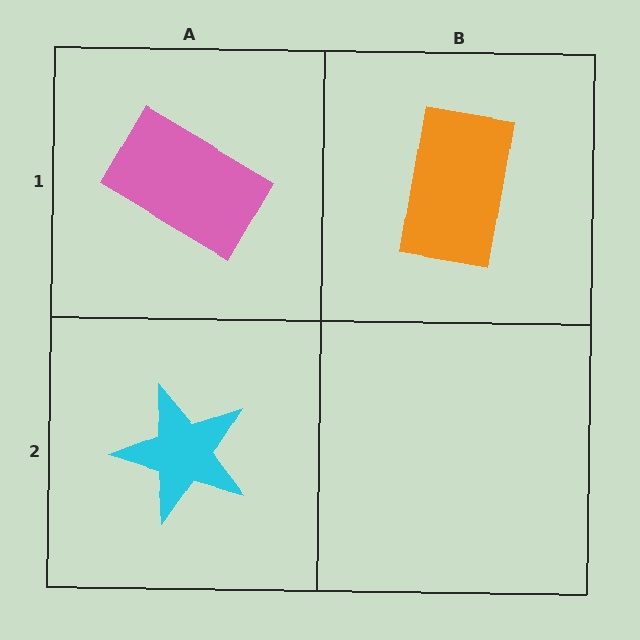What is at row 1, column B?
An orange rectangle.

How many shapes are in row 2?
1 shape.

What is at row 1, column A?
A pink rectangle.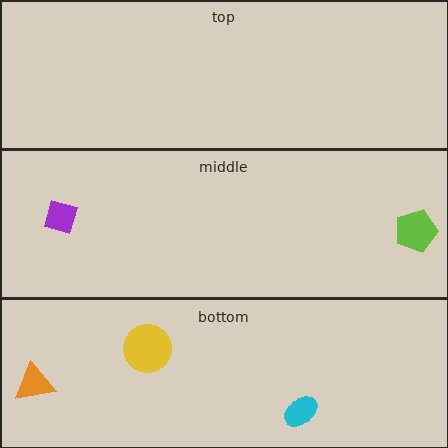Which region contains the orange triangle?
The bottom region.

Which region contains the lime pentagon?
The middle region.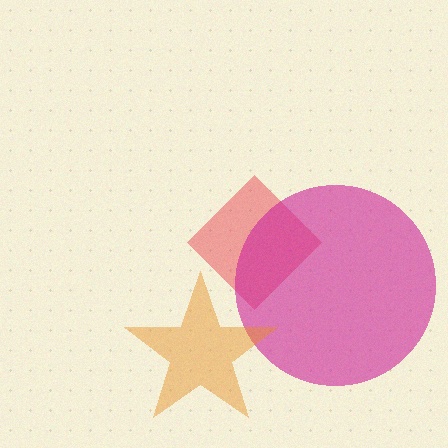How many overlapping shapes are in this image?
There are 3 overlapping shapes in the image.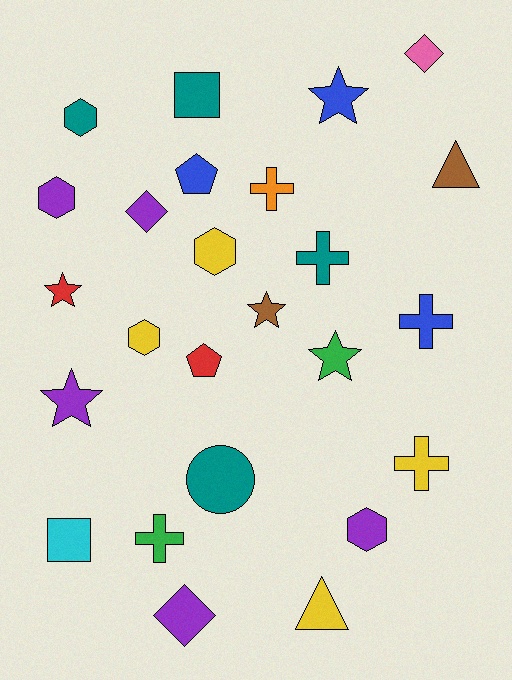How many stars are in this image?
There are 5 stars.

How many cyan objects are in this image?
There is 1 cyan object.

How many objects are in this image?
There are 25 objects.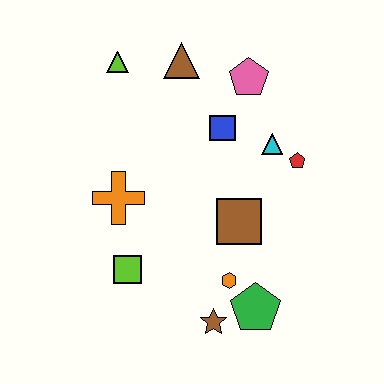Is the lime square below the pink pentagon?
Yes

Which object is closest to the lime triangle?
The brown triangle is closest to the lime triangle.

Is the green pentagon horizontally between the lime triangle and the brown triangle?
No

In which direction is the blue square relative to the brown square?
The blue square is above the brown square.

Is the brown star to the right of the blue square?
No